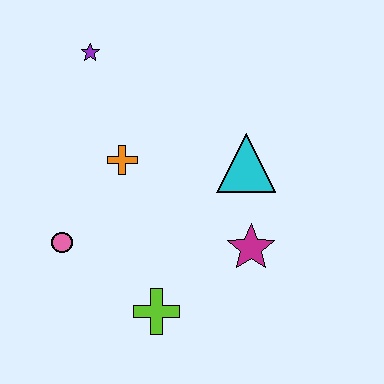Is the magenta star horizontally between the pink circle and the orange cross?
No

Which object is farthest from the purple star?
The lime cross is farthest from the purple star.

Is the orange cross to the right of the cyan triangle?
No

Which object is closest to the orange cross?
The pink circle is closest to the orange cross.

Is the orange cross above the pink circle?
Yes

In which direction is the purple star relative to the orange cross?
The purple star is above the orange cross.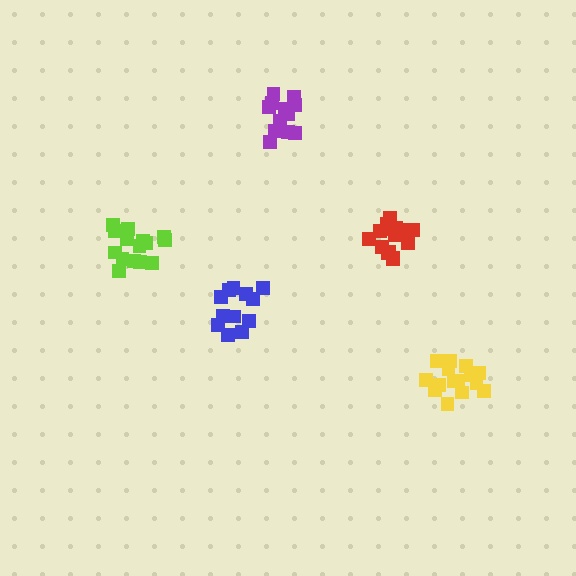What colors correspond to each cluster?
The clusters are colored: yellow, red, purple, lime, blue.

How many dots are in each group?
Group 1: 15 dots, Group 2: 16 dots, Group 3: 13 dots, Group 4: 15 dots, Group 5: 12 dots (71 total).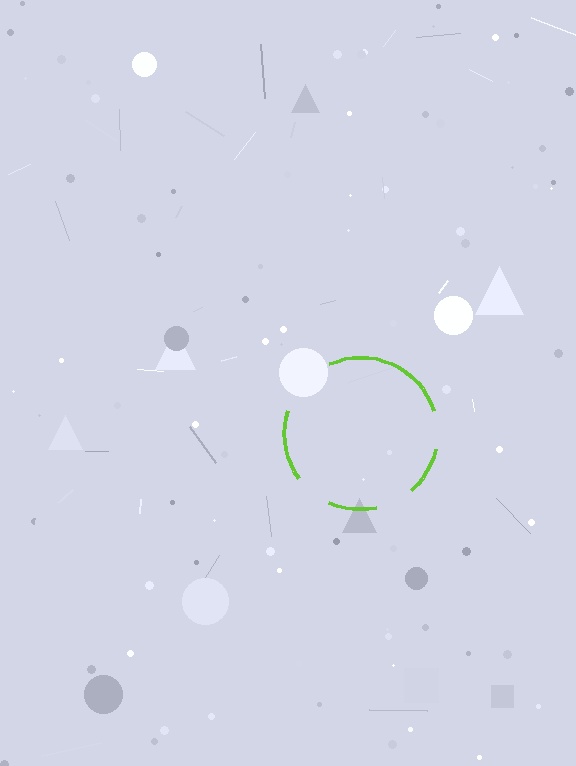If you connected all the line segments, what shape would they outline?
They would outline a circle.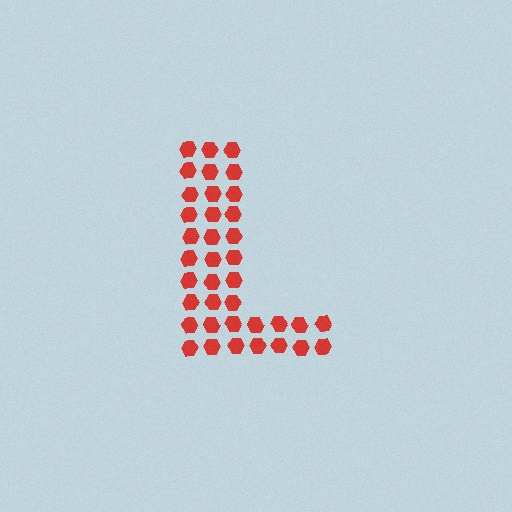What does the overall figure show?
The overall figure shows the letter L.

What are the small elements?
The small elements are hexagons.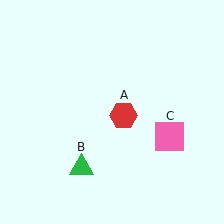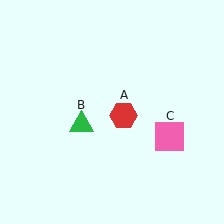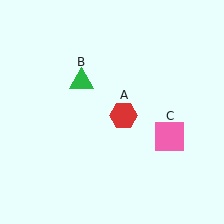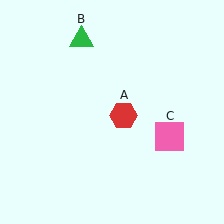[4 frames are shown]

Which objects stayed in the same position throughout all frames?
Red hexagon (object A) and pink square (object C) remained stationary.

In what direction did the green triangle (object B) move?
The green triangle (object B) moved up.